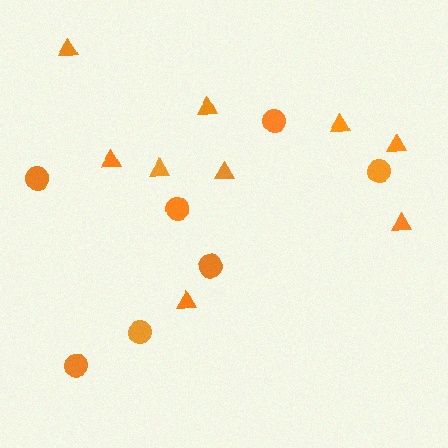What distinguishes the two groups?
There are 2 groups: one group of circles (7) and one group of triangles (9).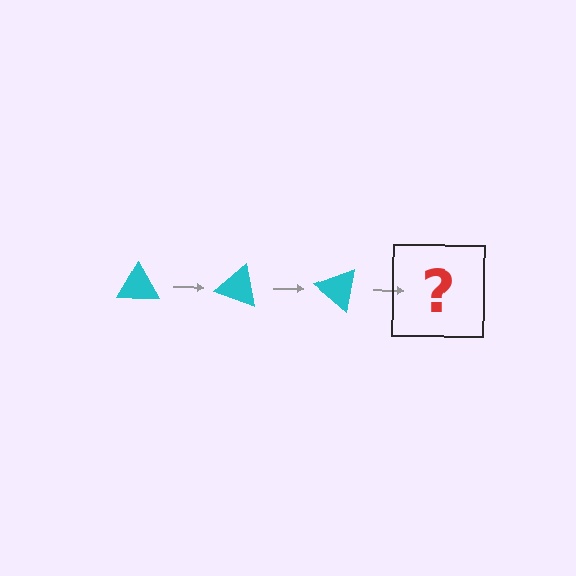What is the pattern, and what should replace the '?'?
The pattern is that the triangle rotates 20 degrees each step. The '?' should be a cyan triangle rotated 60 degrees.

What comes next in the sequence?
The next element should be a cyan triangle rotated 60 degrees.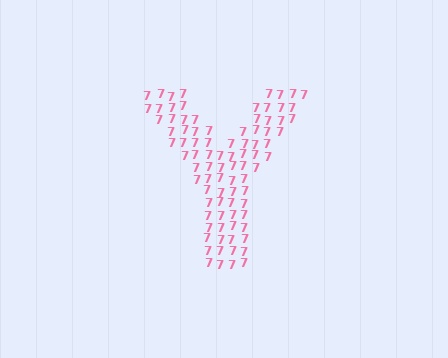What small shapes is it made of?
It is made of small digit 7's.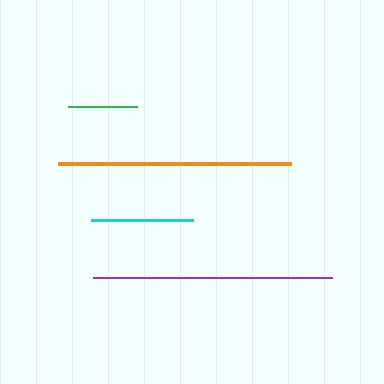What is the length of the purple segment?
The purple segment is approximately 239 pixels long.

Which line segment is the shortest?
The green line is the shortest at approximately 69 pixels.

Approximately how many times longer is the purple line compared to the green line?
The purple line is approximately 3.5 times the length of the green line.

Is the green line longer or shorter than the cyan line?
The cyan line is longer than the green line.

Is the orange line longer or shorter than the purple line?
The purple line is longer than the orange line.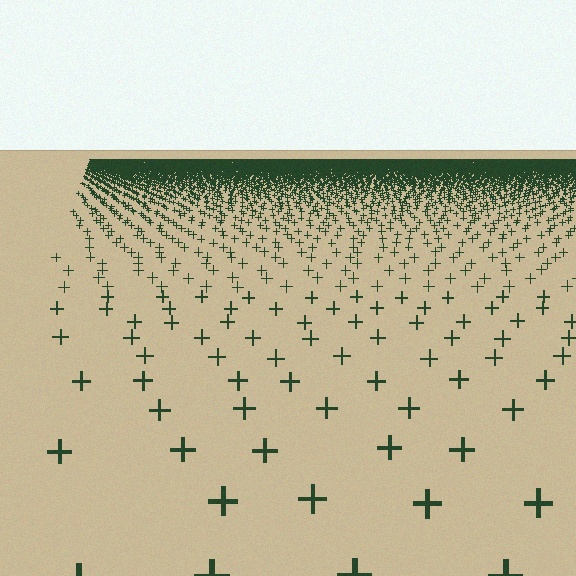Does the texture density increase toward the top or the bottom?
Density increases toward the top.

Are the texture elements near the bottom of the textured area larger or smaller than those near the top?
Larger. Near the bottom, elements are closer to the viewer and appear at a bigger on-screen size.